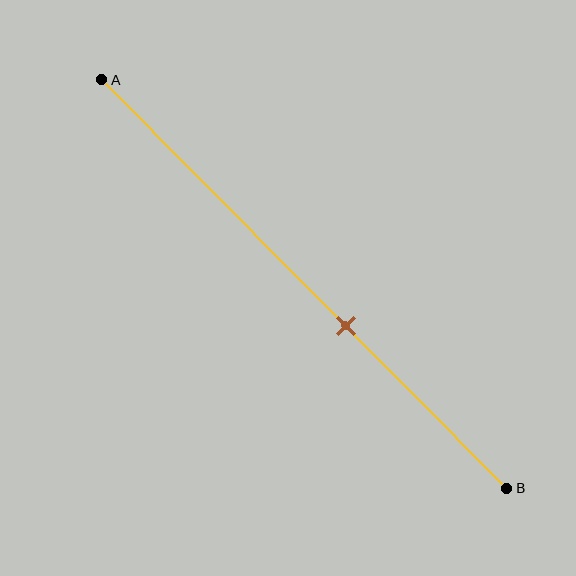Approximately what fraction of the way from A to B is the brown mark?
The brown mark is approximately 60% of the way from A to B.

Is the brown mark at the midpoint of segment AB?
No, the mark is at about 60% from A, not at the 50% midpoint.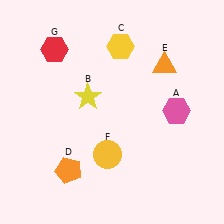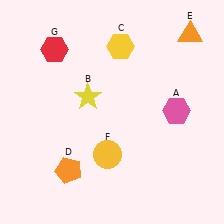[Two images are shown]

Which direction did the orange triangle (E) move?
The orange triangle (E) moved up.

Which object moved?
The orange triangle (E) moved up.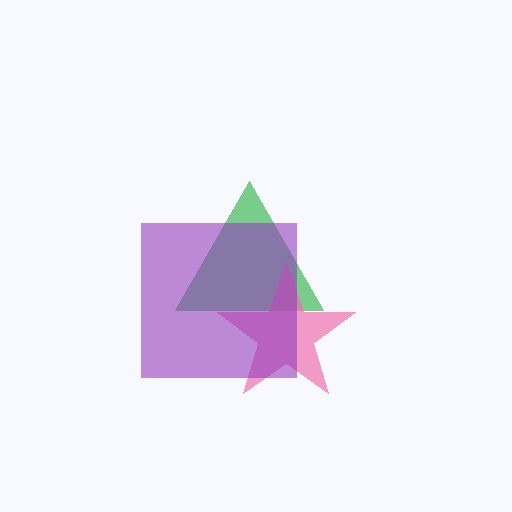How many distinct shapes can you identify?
There are 3 distinct shapes: a green triangle, a pink star, a purple square.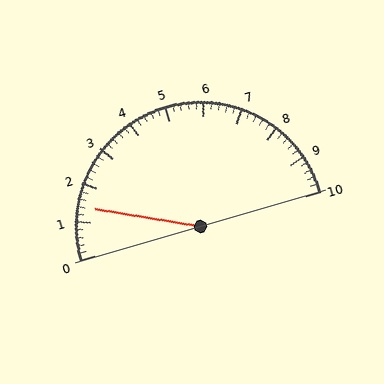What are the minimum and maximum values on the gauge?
The gauge ranges from 0 to 10.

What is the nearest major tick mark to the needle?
The nearest major tick mark is 1.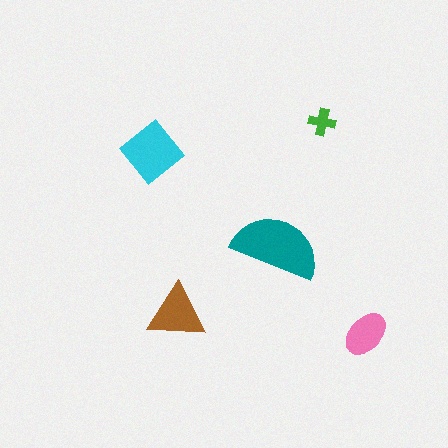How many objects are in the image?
There are 5 objects in the image.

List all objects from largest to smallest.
The teal semicircle, the cyan diamond, the brown triangle, the pink ellipse, the green cross.